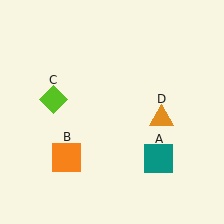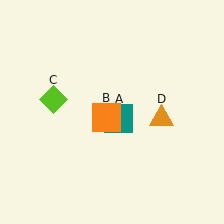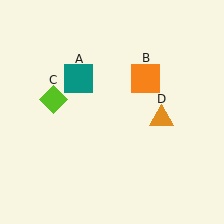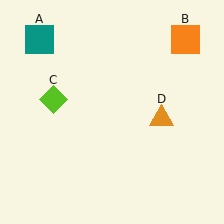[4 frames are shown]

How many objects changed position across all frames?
2 objects changed position: teal square (object A), orange square (object B).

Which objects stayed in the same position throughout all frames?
Lime diamond (object C) and orange triangle (object D) remained stationary.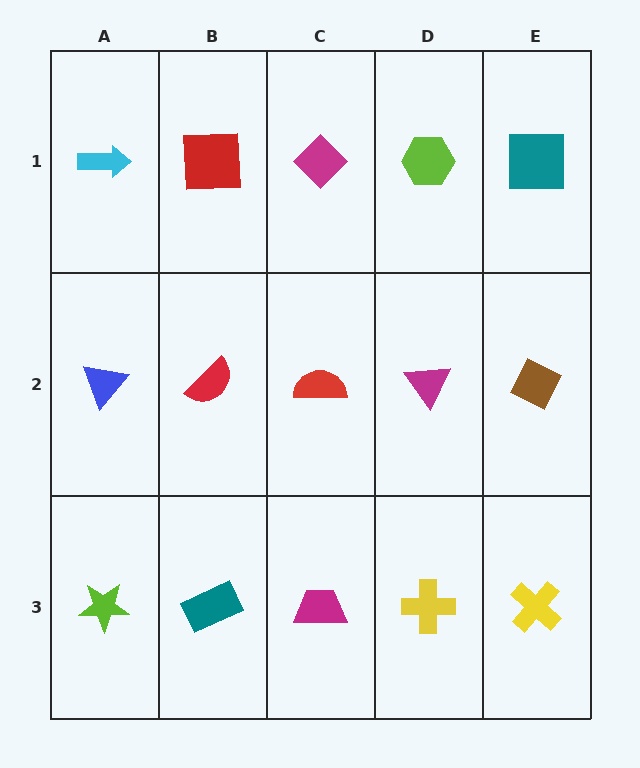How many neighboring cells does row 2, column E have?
3.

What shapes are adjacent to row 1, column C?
A red semicircle (row 2, column C), a red square (row 1, column B), a lime hexagon (row 1, column D).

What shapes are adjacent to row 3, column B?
A red semicircle (row 2, column B), a lime star (row 3, column A), a magenta trapezoid (row 3, column C).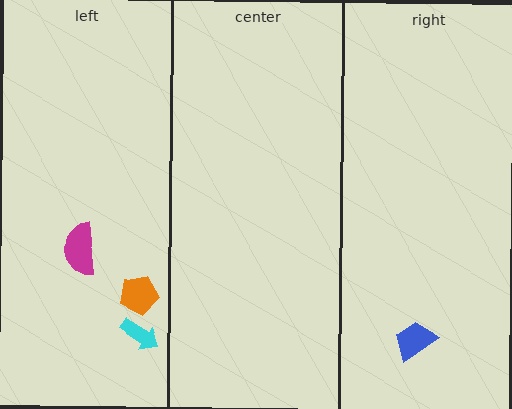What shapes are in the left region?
The orange pentagon, the cyan arrow, the magenta semicircle.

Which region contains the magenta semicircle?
The left region.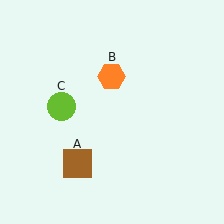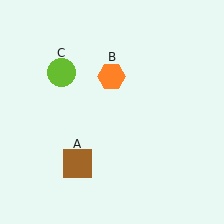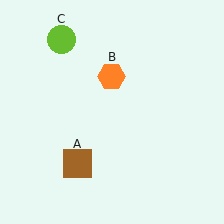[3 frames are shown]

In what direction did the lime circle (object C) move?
The lime circle (object C) moved up.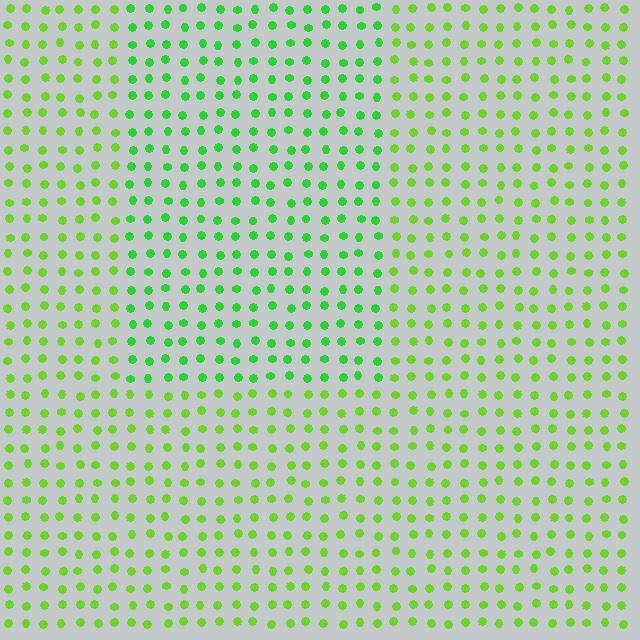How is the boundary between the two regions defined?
The boundary is defined purely by a slight shift in hue (about 27 degrees). Spacing, size, and orientation are identical on both sides.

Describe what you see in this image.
The image is filled with small lime elements in a uniform arrangement. A rectangle-shaped region is visible where the elements are tinted to a slightly different hue, forming a subtle color boundary.